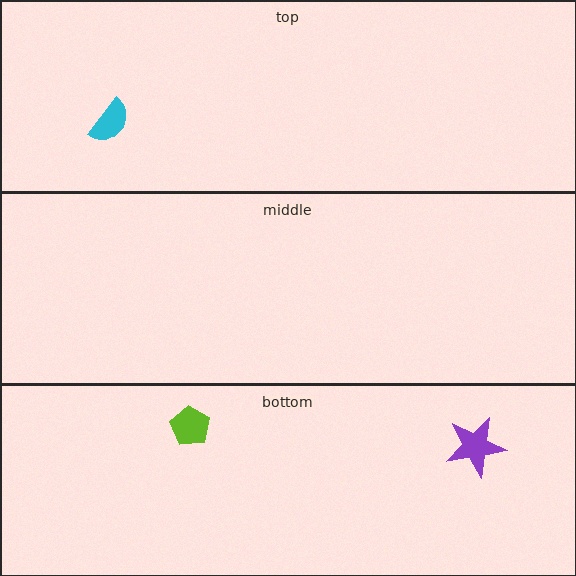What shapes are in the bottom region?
The lime pentagon, the purple star.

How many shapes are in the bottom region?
2.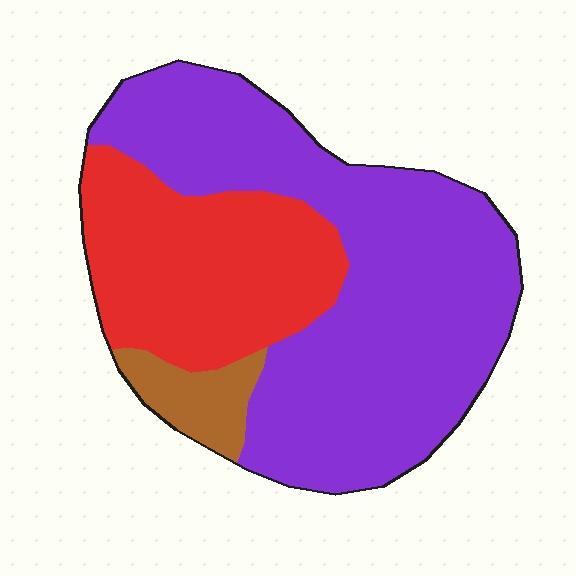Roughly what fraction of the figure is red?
Red takes up between a quarter and a half of the figure.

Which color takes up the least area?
Brown, at roughly 5%.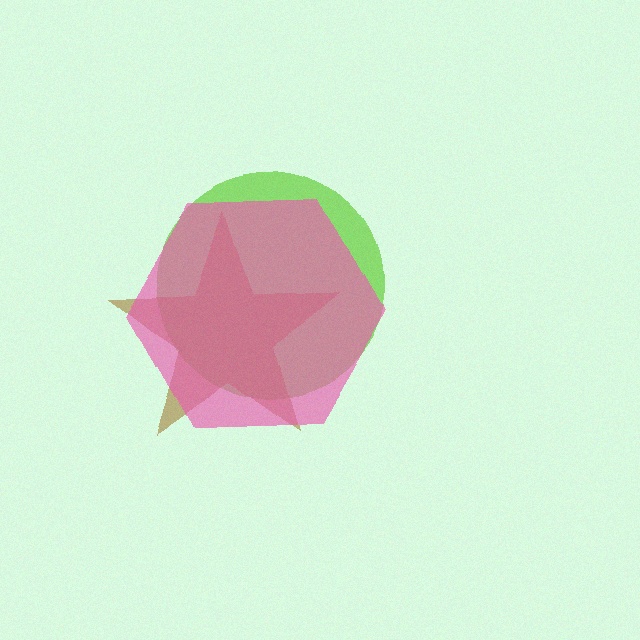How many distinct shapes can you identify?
There are 3 distinct shapes: a lime circle, a brown star, a pink hexagon.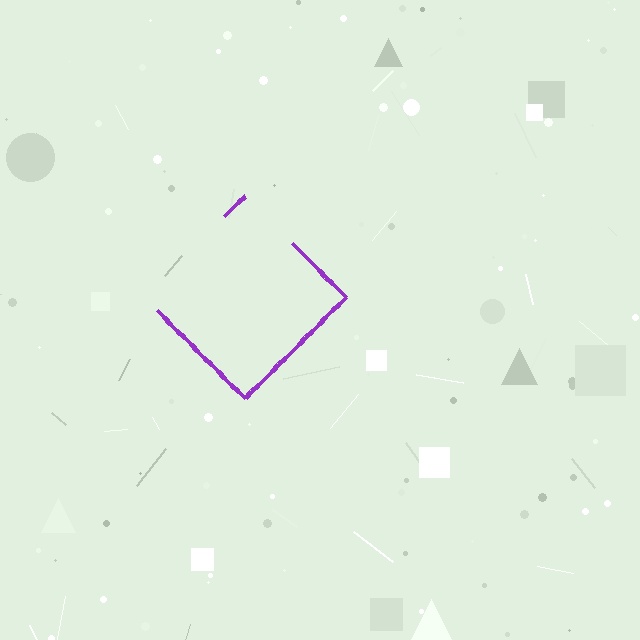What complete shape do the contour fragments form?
The contour fragments form a diamond.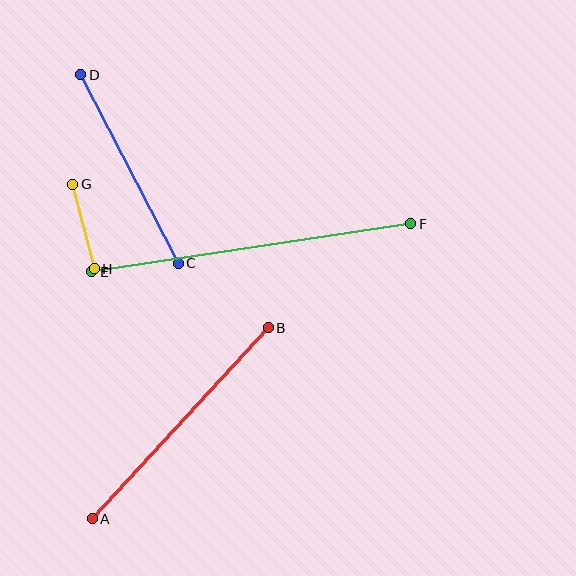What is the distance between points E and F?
The distance is approximately 322 pixels.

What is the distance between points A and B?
The distance is approximately 259 pixels.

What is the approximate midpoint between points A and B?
The midpoint is at approximately (180, 423) pixels.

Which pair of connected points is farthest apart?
Points E and F are farthest apart.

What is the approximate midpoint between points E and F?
The midpoint is at approximately (251, 248) pixels.